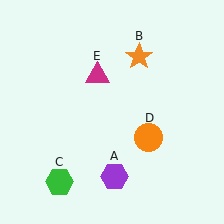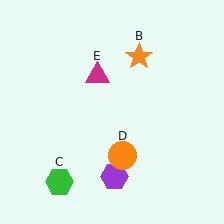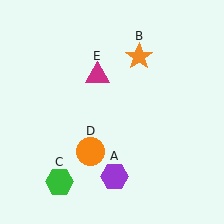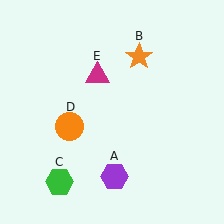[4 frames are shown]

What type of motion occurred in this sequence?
The orange circle (object D) rotated clockwise around the center of the scene.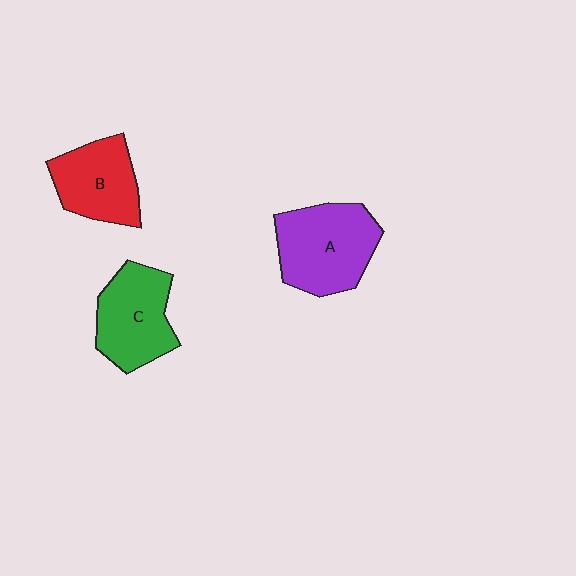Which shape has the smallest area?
Shape B (red).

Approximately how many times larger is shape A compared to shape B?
Approximately 1.3 times.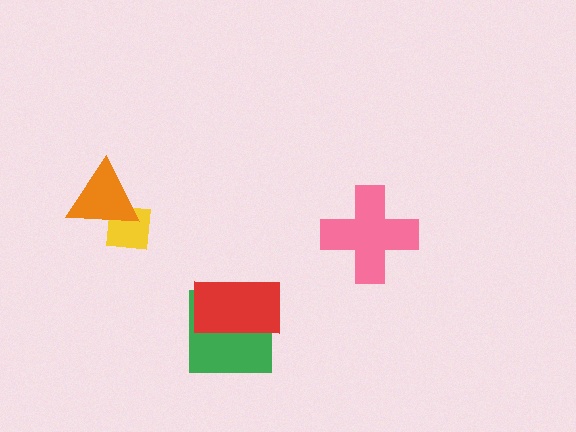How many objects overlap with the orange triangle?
1 object overlaps with the orange triangle.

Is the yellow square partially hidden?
Yes, it is partially covered by another shape.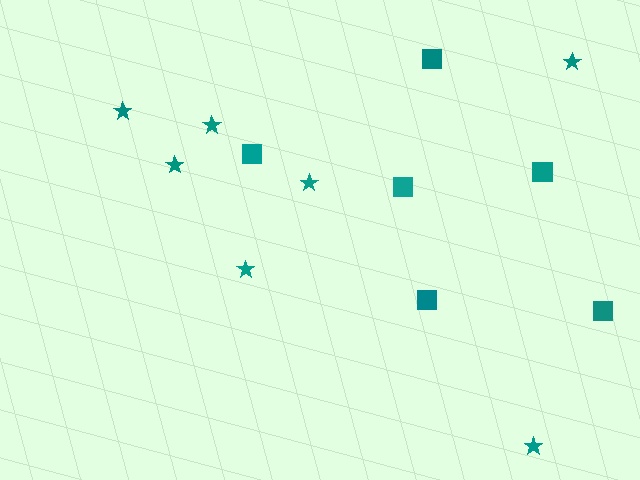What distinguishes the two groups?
There are 2 groups: one group of stars (7) and one group of squares (6).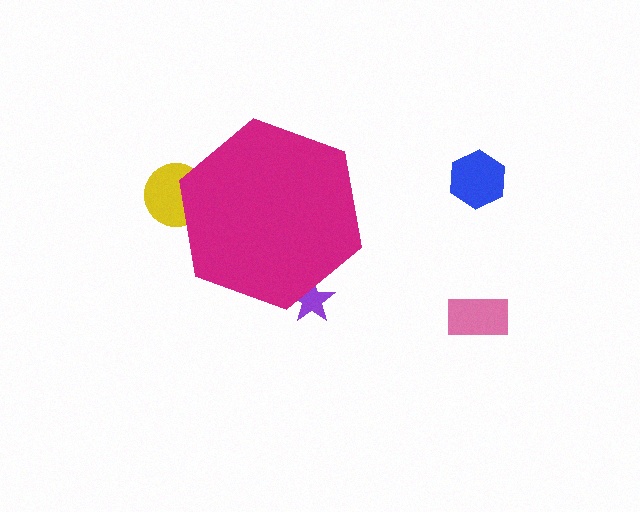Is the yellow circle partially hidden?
Yes, the yellow circle is partially hidden behind the magenta hexagon.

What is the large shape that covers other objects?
A magenta hexagon.